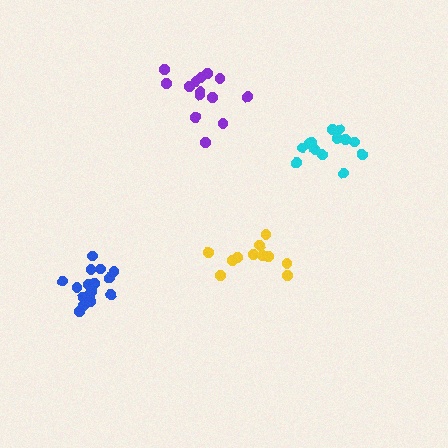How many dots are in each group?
Group 1: 13 dots, Group 2: 11 dots, Group 3: 16 dots, Group 4: 14 dots (54 total).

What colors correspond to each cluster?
The clusters are colored: cyan, yellow, blue, purple.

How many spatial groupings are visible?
There are 4 spatial groupings.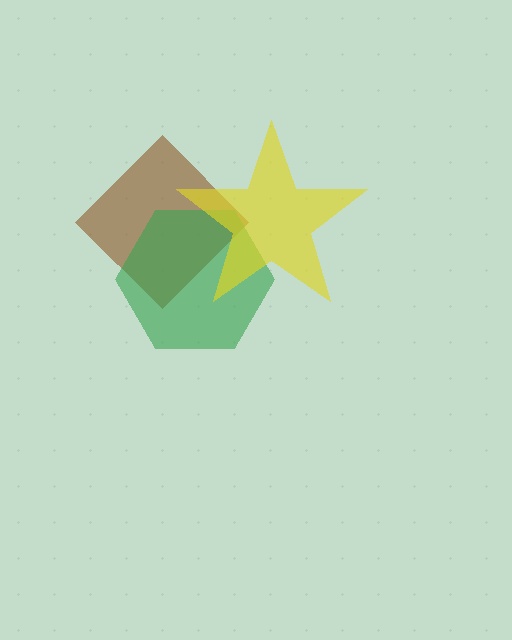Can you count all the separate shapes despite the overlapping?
Yes, there are 3 separate shapes.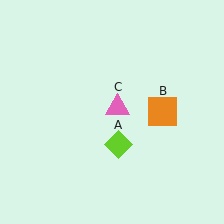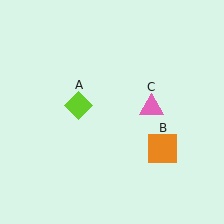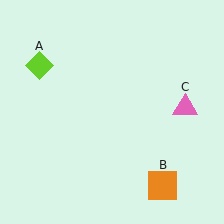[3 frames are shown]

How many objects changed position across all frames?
3 objects changed position: lime diamond (object A), orange square (object B), pink triangle (object C).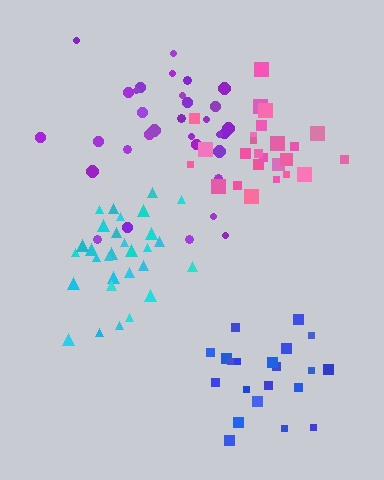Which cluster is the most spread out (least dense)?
Blue.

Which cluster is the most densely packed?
Cyan.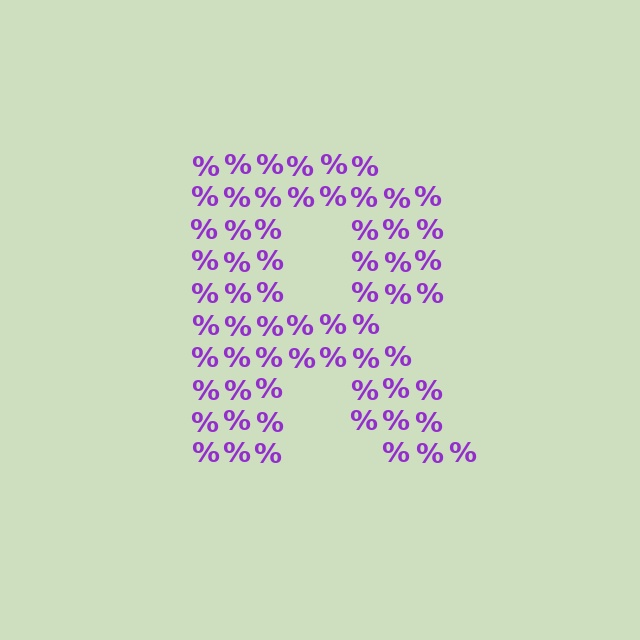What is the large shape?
The large shape is the letter R.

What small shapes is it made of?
It is made of small percent signs.